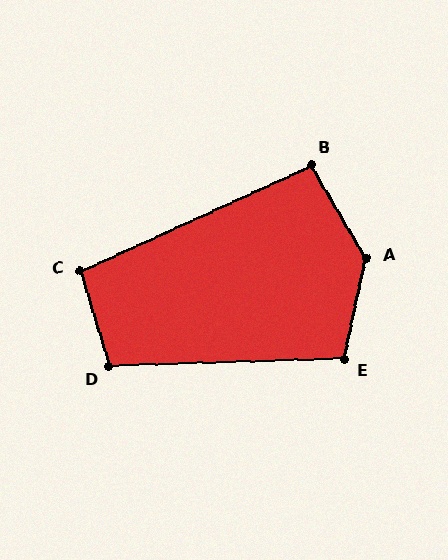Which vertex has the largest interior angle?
A, at approximately 137 degrees.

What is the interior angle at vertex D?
Approximately 105 degrees (obtuse).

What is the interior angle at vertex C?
Approximately 98 degrees (obtuse).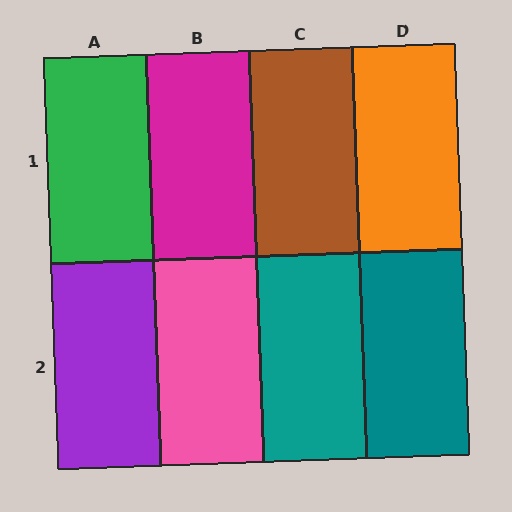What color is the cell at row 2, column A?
Purple.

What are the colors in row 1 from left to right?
Green, magenta, brown, orange.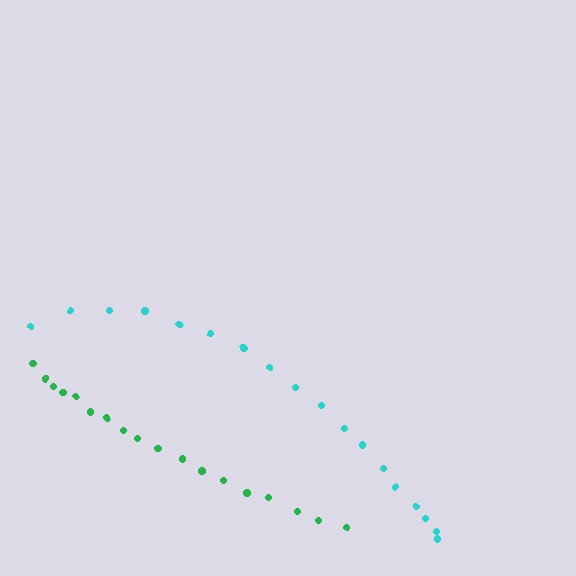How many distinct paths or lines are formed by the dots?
There are 2 distinct paths.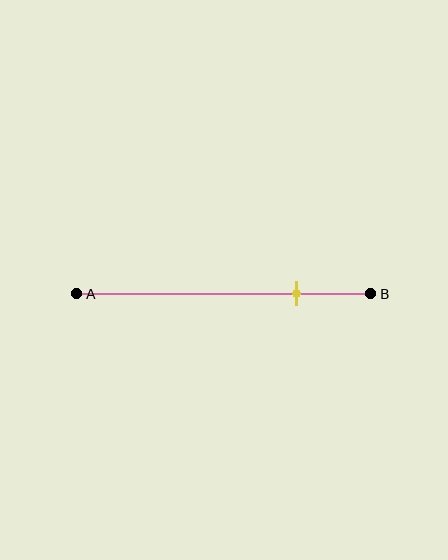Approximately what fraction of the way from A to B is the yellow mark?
The yellow mark is approximately 75% of the way from A to B.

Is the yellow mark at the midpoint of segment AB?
No, the mark is at about 75% from A, not at the 50% midpoint.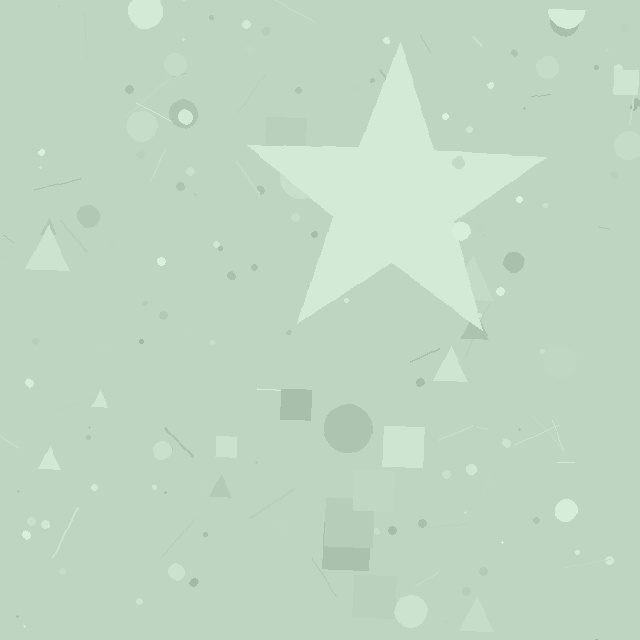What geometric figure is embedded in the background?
A star is embedded in the background.